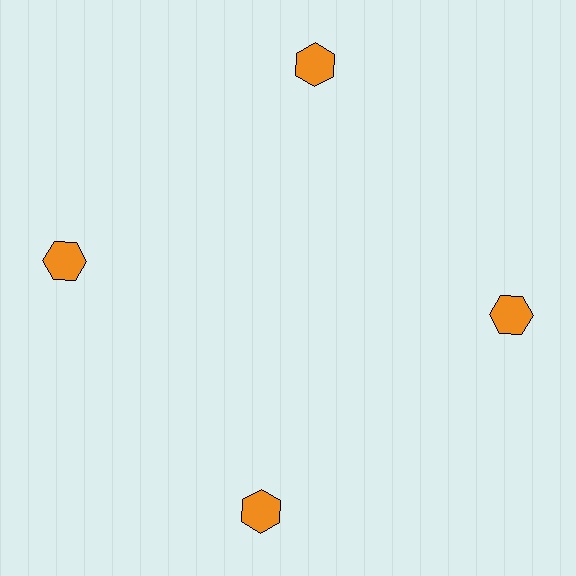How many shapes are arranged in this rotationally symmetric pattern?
There are 4 shapes, arranged in 4 groups of 1.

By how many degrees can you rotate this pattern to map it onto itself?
The pattern maps onto itself every 90 degrees of rotation.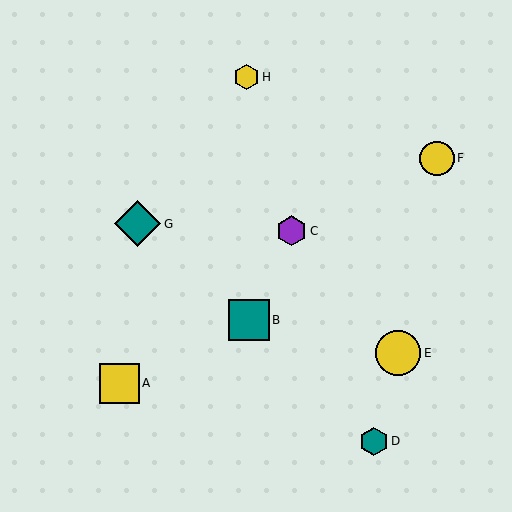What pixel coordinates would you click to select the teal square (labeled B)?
Click at (249, 320) to select the teal square B.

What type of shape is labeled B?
Shape B is a teal square.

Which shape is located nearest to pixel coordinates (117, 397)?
The yellow square (labeled A) at (119, 383) is nearest to that location.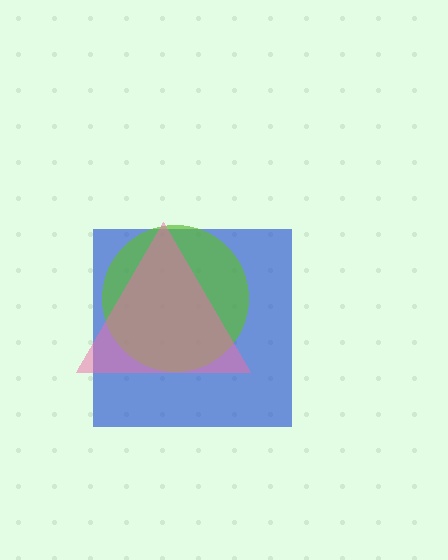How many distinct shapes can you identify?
There are 3 distinct shapes: a blue square, a lime circle, a pink triangle.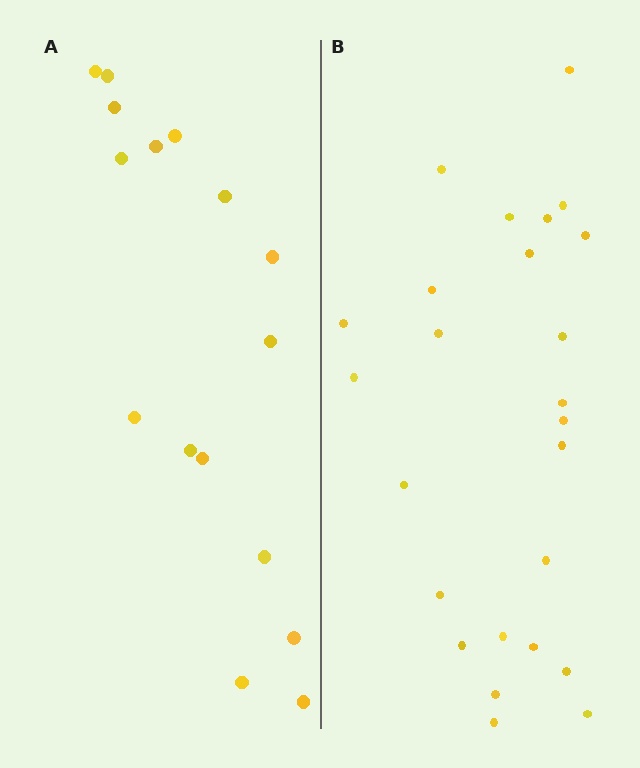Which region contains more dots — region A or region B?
Region B (the right region) has more dots.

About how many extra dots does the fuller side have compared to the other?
Region B has roughly 8 or so more dots than region A.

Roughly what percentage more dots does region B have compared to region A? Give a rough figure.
About 55% more.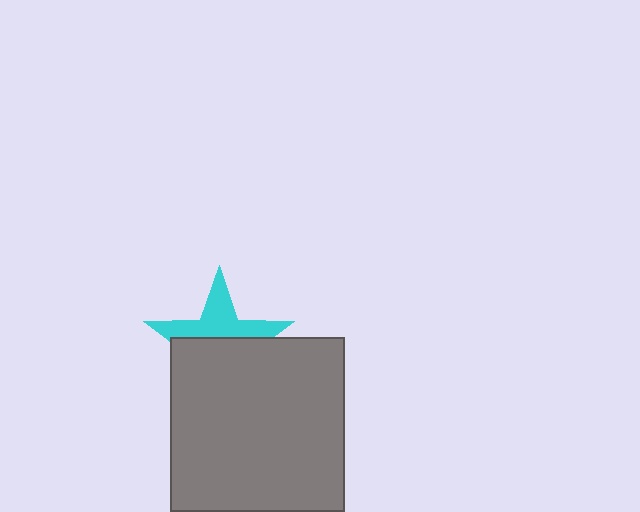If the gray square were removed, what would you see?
You would see the complete cyan star.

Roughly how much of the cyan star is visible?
A small part of it is visible (roughly 44%).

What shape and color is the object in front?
The object in front is a gray square.